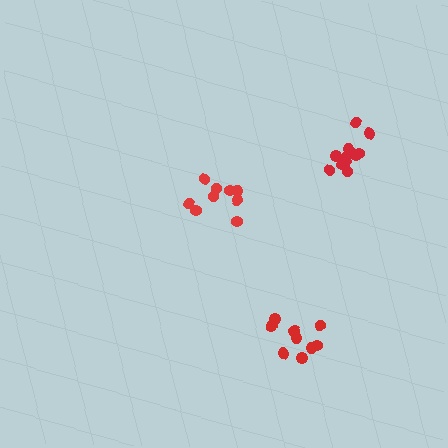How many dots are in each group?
Group 1: 9 dots, Group 2: 9 dots, Group 3: 12 dots (30 total).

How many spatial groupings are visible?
There are 3 spatial groupings.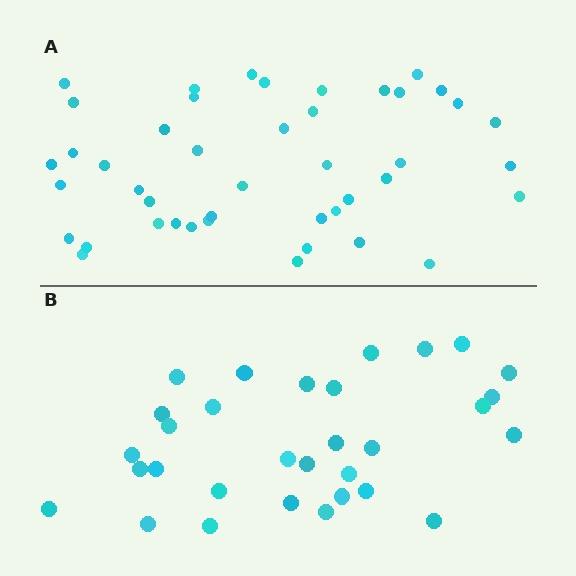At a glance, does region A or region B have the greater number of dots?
Region A (the top region) has more dots.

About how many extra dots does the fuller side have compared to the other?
Region A has approximately 15 more dots than region B.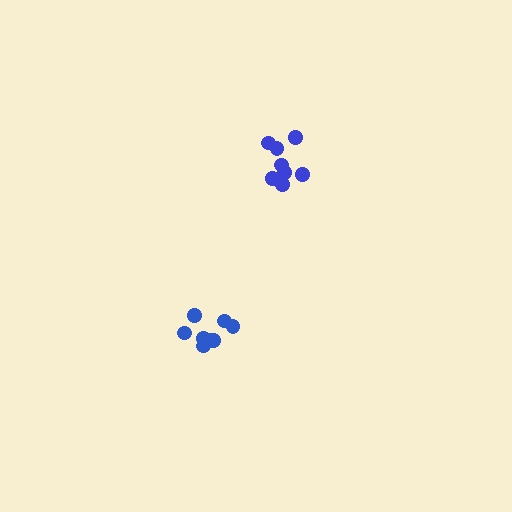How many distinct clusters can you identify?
There are 2 distinct clusters.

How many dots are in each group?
Group 1: 10 dots, Group 2: 8 dots (18 total).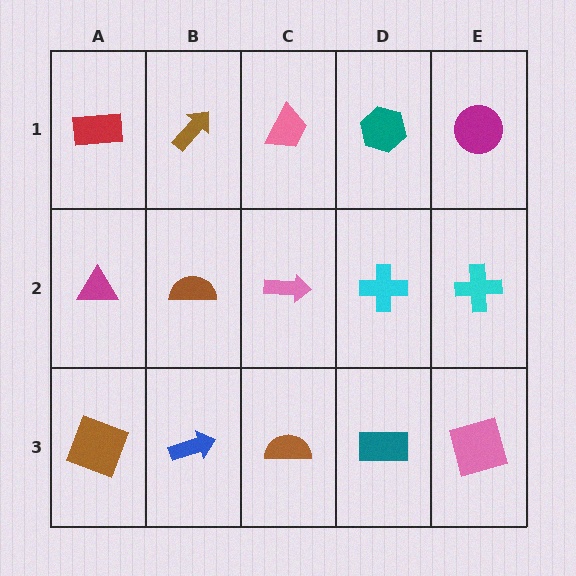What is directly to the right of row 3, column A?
A blue arrow.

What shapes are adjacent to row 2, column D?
A teal hexagon (row 1, column D), a teal rectangle (row 3, column D), a pink arrow (row 2, column C), a cyan cross (row 2, column E).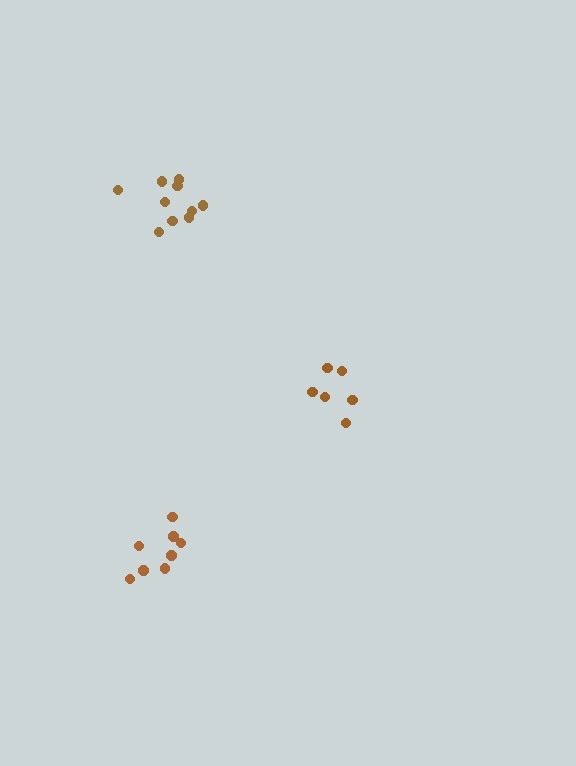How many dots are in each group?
Group 1: 10 dots, Group 2: 8 dots, Group 3: 6 dots (24 total).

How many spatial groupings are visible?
There are 3 spatial groupings.